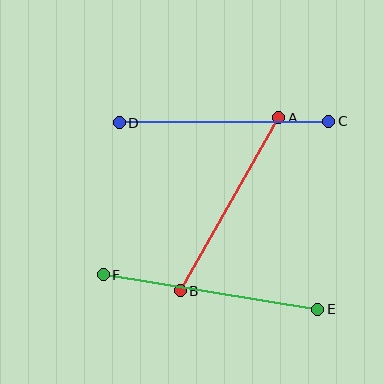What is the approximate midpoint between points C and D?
The midpoint is at approximately (224, 122) pixels.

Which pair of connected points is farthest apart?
Points E and F are farthest apart.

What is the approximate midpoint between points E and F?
The midpoint is at approximately (211, 292) pixels.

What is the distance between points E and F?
The distance is approximately 217 pixels.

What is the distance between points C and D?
The distance is approximately 209 pixels.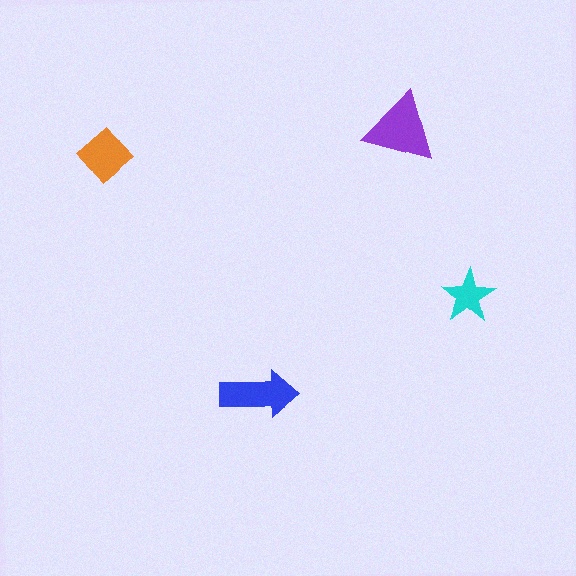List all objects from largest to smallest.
The purple triangle, the blue arrow, the orange diamond, the cyan star.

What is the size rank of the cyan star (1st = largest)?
4th.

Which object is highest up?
The purple triangle is topmost.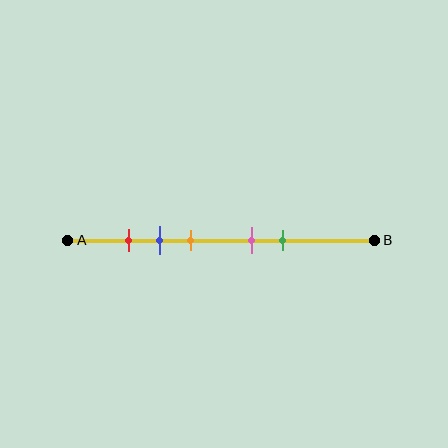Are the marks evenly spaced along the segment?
No, the marks are not evenly spaced.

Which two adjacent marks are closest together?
The red and blue marks are the closest adjacent pair.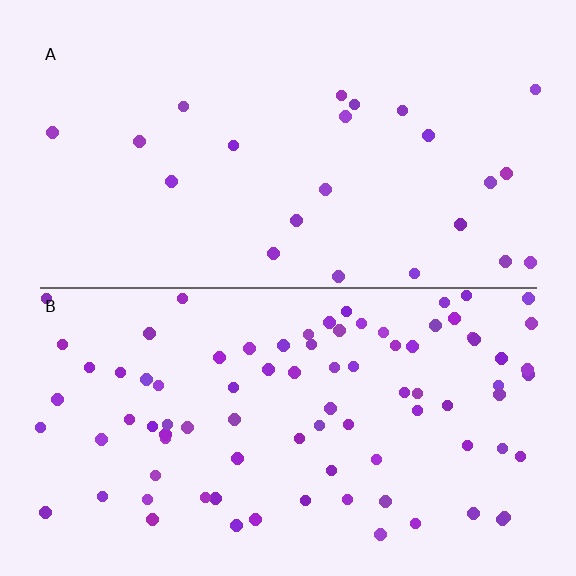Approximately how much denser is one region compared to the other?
Approximately 3.7× — region B over region A.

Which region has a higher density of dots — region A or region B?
B (the bottom).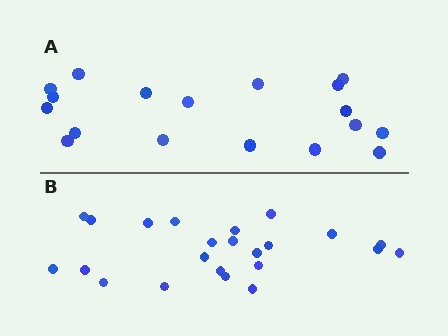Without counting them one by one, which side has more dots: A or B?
Region B (the bottom region) has more dots.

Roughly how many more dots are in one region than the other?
Region B has about 5 more dots than region A.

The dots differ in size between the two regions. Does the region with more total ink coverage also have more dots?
No. Region A has more total ink coverage because its dots are larger, but region B actually contains more individual dots. Total area can be misleading — the number of items is what matters here.